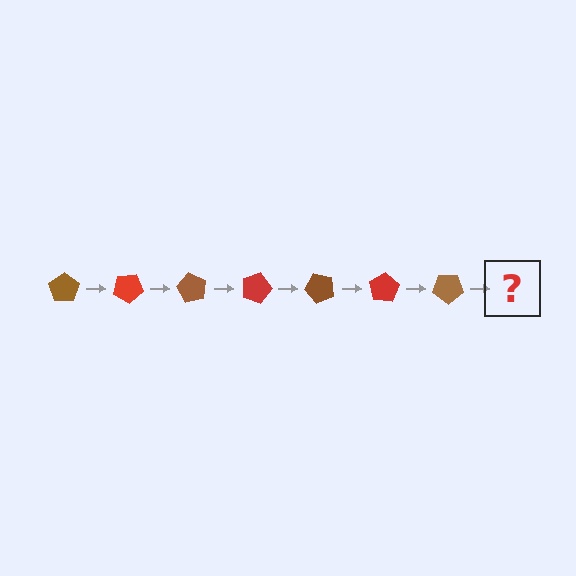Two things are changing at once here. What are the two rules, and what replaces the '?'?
The two rules are that it rotates 30 degrees each step and the color cycles through brown and red. The '?' should be a red pentagon, rotated 210 degrees from the start.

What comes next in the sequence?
The next element should be a red pentagon, rotated 210 degrees from the start.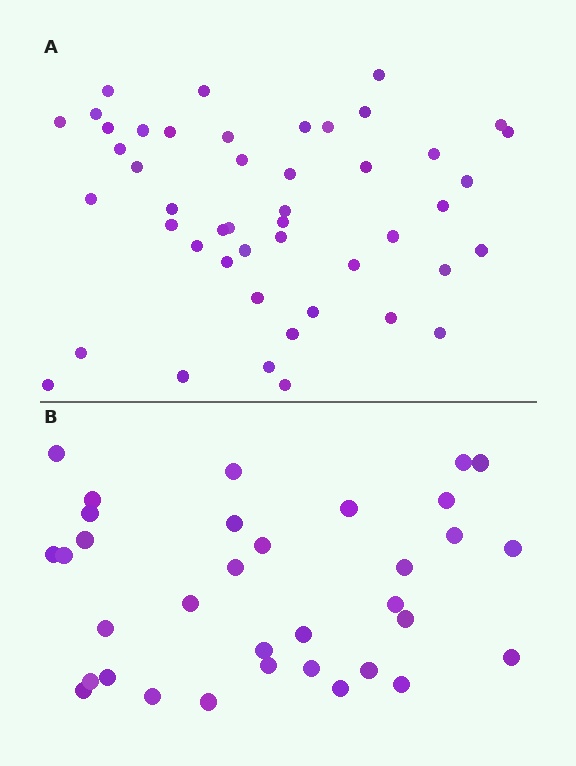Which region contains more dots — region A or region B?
Region A (the top region) has more dots.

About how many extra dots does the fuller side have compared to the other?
Region A has approximately 15 more dots than region B.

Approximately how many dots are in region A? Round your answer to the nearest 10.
About 50 dots. (The exact count is 47, which rounds to 50.)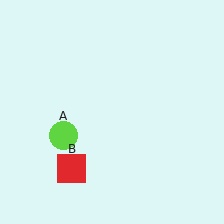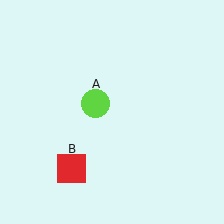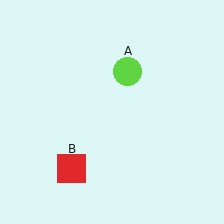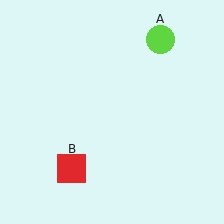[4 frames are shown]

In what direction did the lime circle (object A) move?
The lime circle (object A) moved up and to the right.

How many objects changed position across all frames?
1 object changed position: lime circle (object A).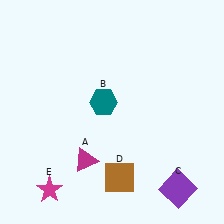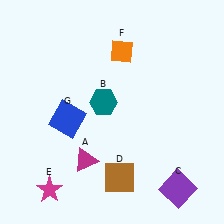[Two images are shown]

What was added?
An orange diamond (F), a blue square (G) were added in Image 2.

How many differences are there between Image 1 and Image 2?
There are 2 differences between the two images.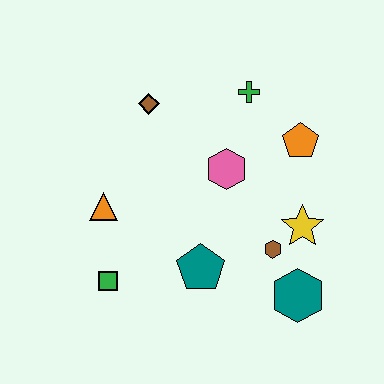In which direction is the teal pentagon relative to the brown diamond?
The teal pentagon is below the brown diamond.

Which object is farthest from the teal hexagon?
The brown diamond is farthest from the teal hexagon.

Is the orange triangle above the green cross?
No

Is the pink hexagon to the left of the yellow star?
Yes